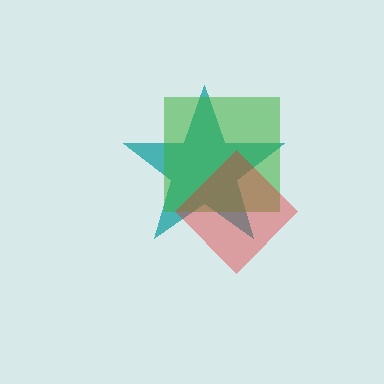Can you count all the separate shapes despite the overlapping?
Yes, there are 3 separate shapes.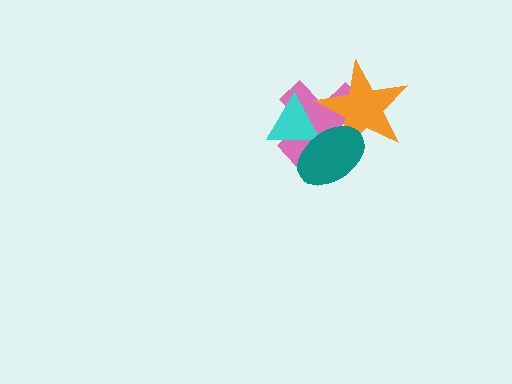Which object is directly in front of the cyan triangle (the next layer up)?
The orange star is directly in front of the cyan triangle.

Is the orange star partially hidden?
Yes, it is partially covered by another shape.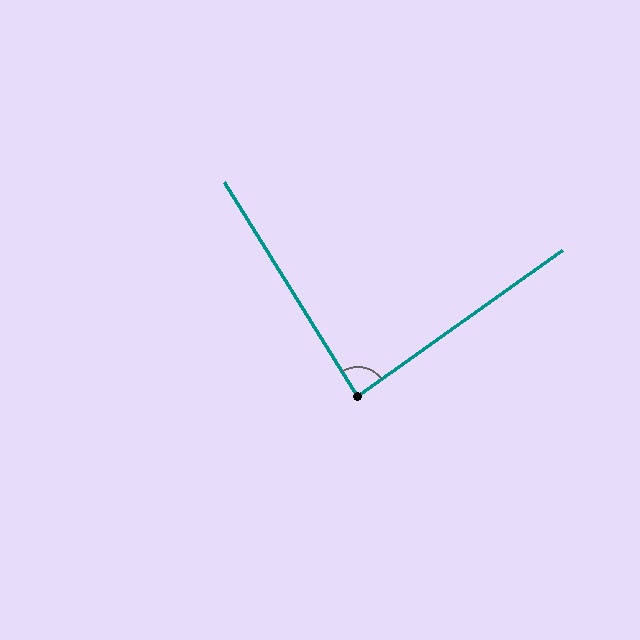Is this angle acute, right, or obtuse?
It is approximately a right angle.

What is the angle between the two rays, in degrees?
Approximately 86 degrees.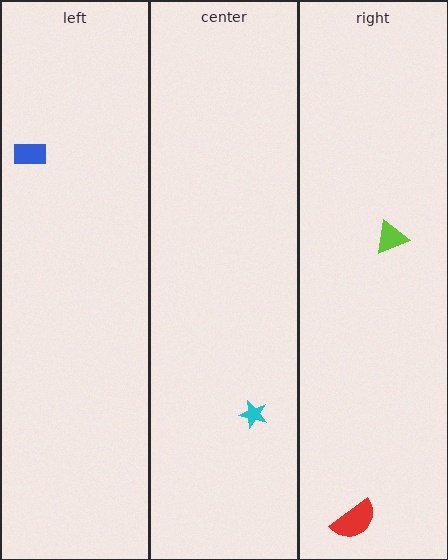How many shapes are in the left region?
1.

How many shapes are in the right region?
2.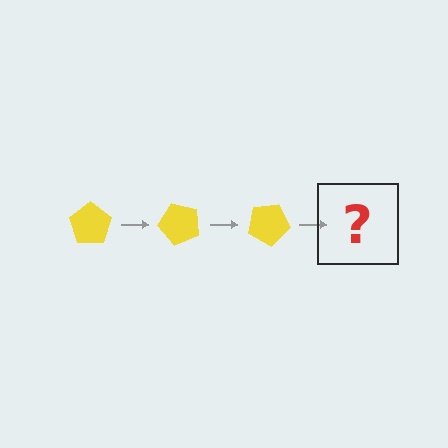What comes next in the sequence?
The next element should be a yellow pentagon rotated 150 degrees.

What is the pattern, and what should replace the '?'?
The pattern is that the pentagon rotates 50 degrees each step. The '?' should be a yellow pentagon rotated 150 degrees.